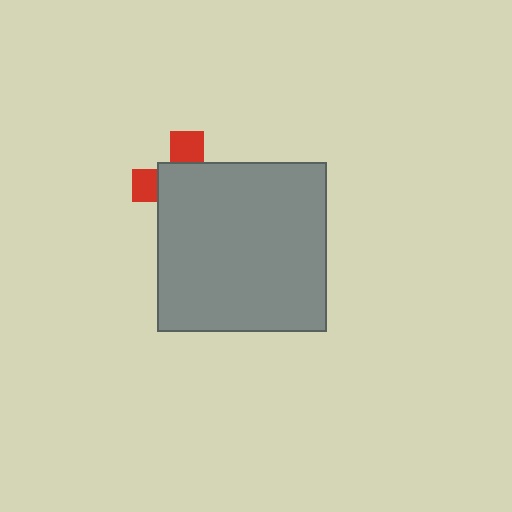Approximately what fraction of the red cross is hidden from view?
Roughly 70% of the red cross is hidden behind the gray square.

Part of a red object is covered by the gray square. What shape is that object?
It is a cross.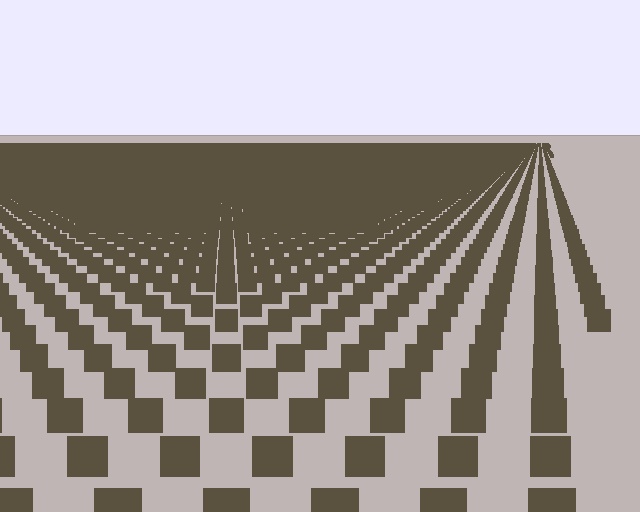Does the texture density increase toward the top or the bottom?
Density increases toward the top.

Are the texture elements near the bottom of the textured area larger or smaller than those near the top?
Larger. Near the bottom, elements are closer to the viewer and appear at a bigger on-screen size.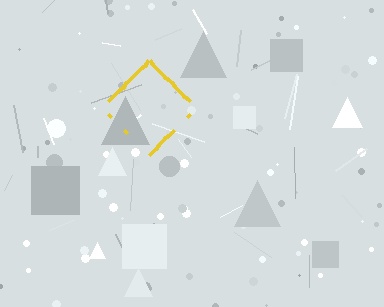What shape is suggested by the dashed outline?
The dashed outline suggests a diamond.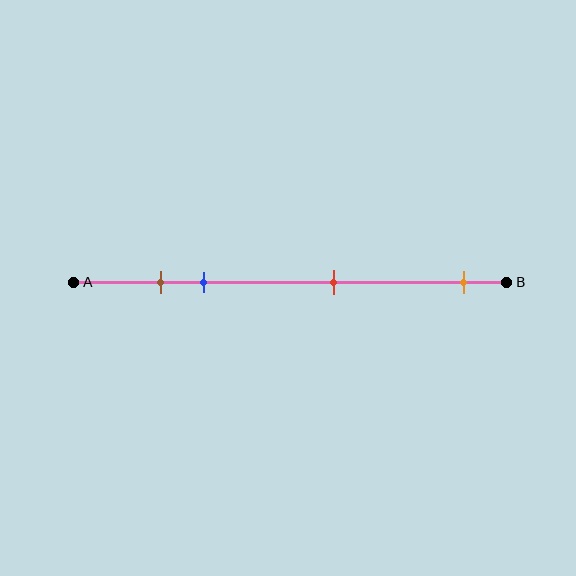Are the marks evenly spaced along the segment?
No, the marks are not evenly spaced.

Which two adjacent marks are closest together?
The brown and blue marks are the closest adjacent pair.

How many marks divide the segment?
There are 4 marks dividing the segment.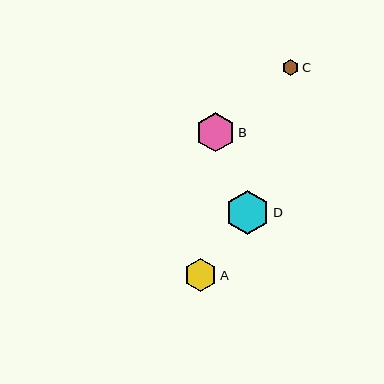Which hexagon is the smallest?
Hexagon C is the smallest with a size of approximately 16 pixels.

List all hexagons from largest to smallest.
From largest to smallest: D, B, A, C.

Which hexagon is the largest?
Hexagon D is the largest with a size of approximately 44 pixels.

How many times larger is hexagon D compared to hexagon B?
Hexagon D is approximately 1.1 times the size of hexagon B.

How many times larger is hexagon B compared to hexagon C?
Hexagon B is approximately 2.4 times the size of hexagon C.